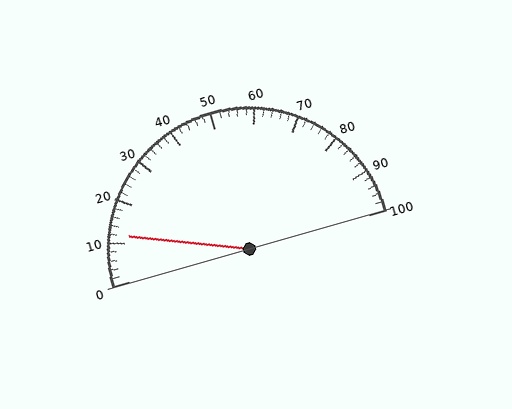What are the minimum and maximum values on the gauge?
The gauge ranges from 0 to 100.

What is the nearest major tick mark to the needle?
The nearest major tick mark is 10.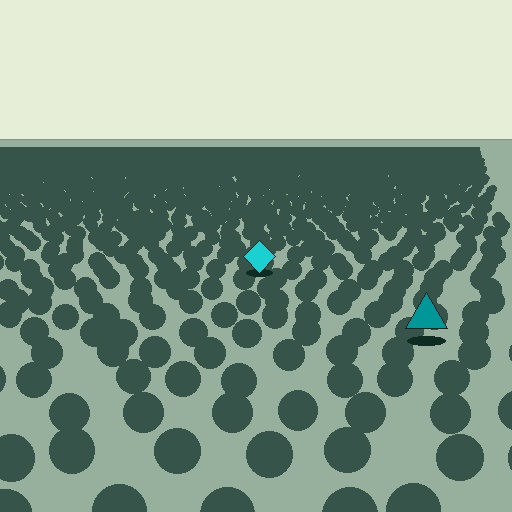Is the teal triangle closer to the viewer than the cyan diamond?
Yes. The teal triangle is closer — you can tell from the texture gradient: the ground texture is coarser near it.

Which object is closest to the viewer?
The teal triangle is closest. The texture marks near it are larger and more spread out.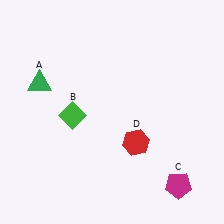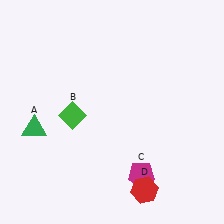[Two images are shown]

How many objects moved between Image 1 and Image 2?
3 objects moved between the two images.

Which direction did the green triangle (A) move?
The green triangle (A) moved down.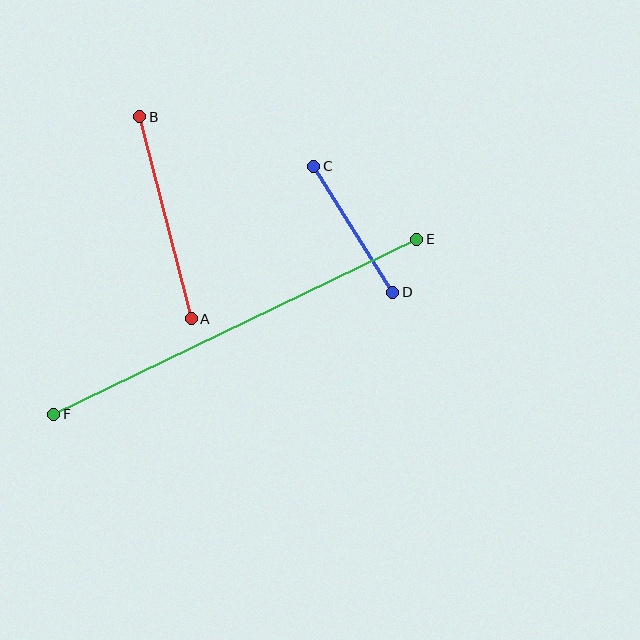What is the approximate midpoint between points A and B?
The midpoint is at approximately (166, 218) pixels.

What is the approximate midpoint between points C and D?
The midpoint is at approximately (353, 229) pixels.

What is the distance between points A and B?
The distance is approximately 209 pixels.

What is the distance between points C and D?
The distance is approximately 149 pixels.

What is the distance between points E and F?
The distance is approximately 403 pixels.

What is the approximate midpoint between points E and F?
The midpoint is at approximately (235, 327) pixels.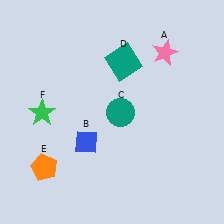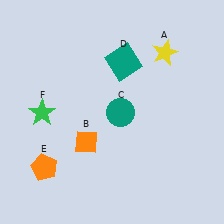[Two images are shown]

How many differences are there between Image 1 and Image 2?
There are 2 differences between the two images.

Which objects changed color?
A changed from pink to yellow. B changed from blue to orange.